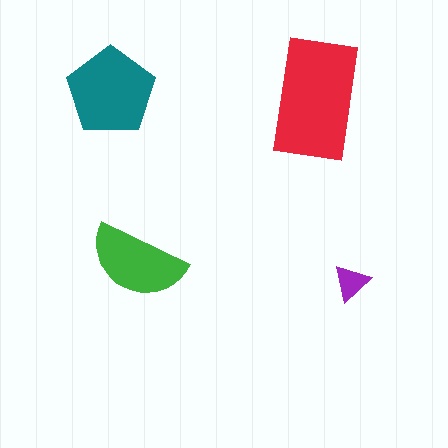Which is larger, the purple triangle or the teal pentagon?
The teal pentagon.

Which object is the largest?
The red rectangle.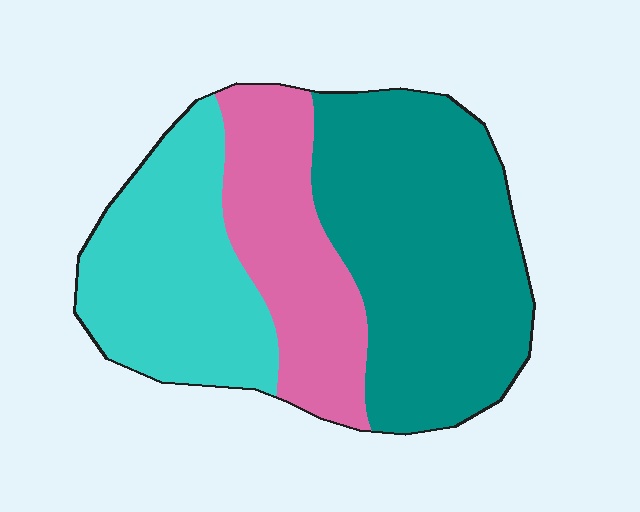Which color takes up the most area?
Teal, at roughly 45%.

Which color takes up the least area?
Pink, at roughly 25%.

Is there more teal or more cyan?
Teal.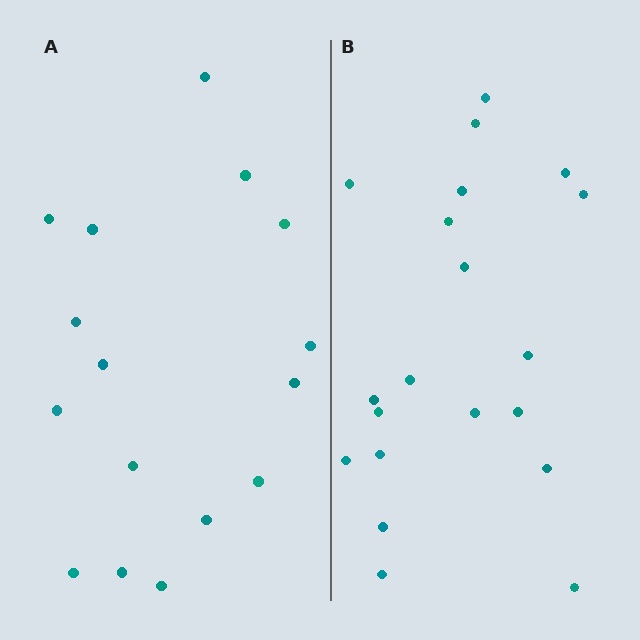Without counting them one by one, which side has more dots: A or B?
Region B (the right region) has more dots.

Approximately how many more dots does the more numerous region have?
Region B has about 4 more dots than region A.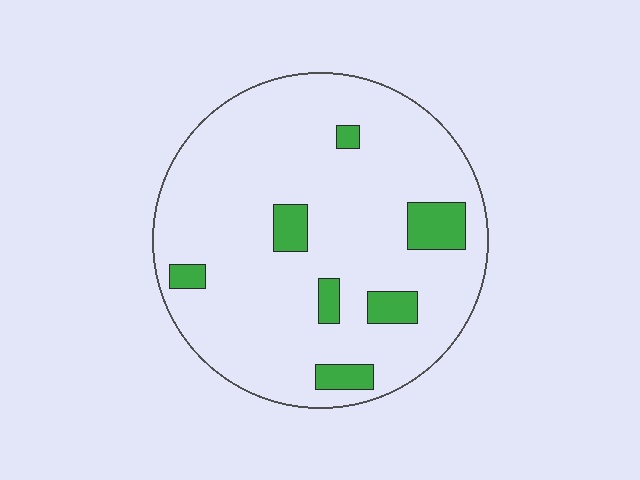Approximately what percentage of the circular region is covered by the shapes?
Approximately 10%.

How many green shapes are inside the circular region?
7.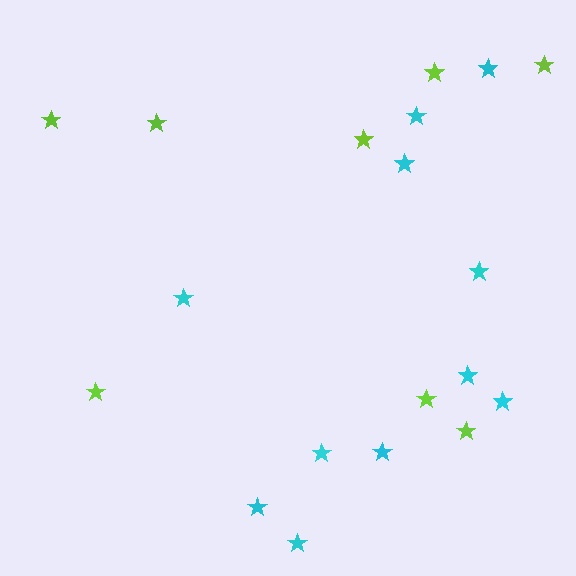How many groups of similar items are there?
There are 2 groups: one group of lime stars (8) and one group of cyan stars (11).